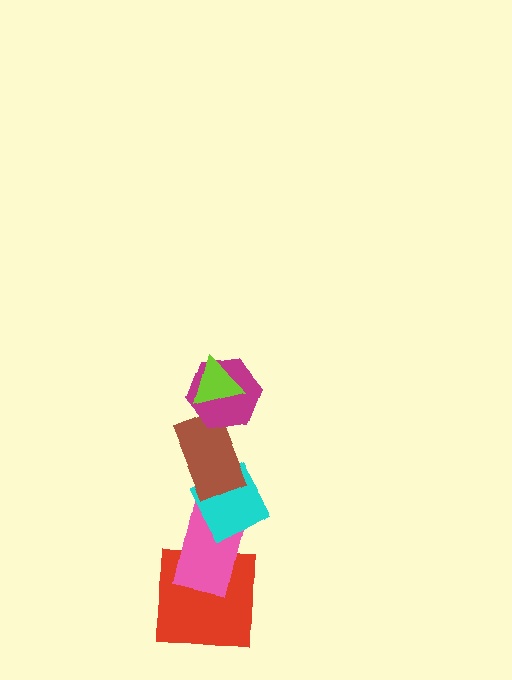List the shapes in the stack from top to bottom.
From top to bottom: the lime triangle, the magenta hexagon, the brown rectangle, the cyan diamond, the pink rectangle, the red square.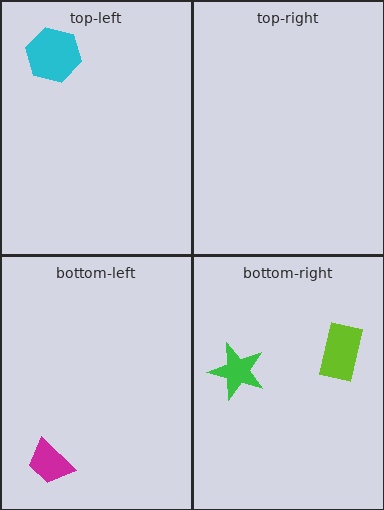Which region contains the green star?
The bottom-right region.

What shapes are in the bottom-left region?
The magenta trapezoid.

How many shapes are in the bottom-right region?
2.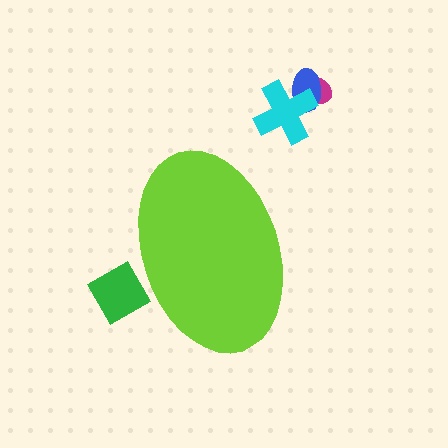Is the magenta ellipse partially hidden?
No, the magenta ellipse is fully visible.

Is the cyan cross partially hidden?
No, the cyan cross is fully visible.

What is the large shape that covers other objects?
A lime ellipse.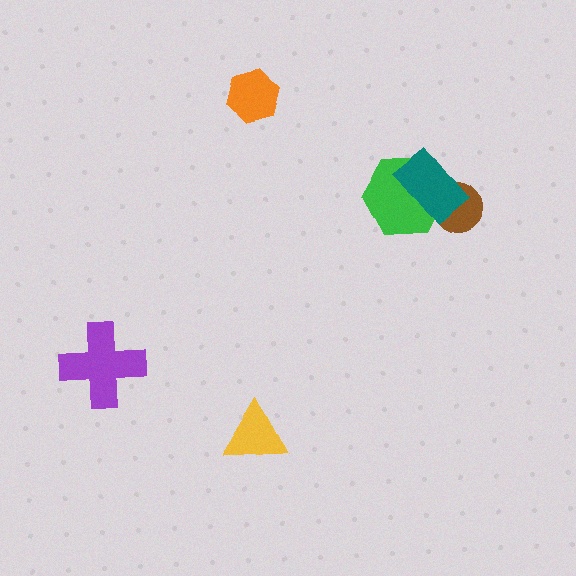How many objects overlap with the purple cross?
0 objects overlap with the purple cross.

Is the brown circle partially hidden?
Yes, it is partially covered by another shape.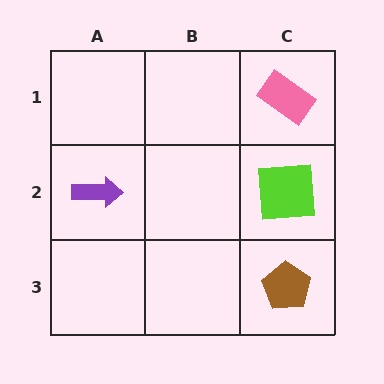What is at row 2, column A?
A purple arrow.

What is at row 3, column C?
A brown pentagon.